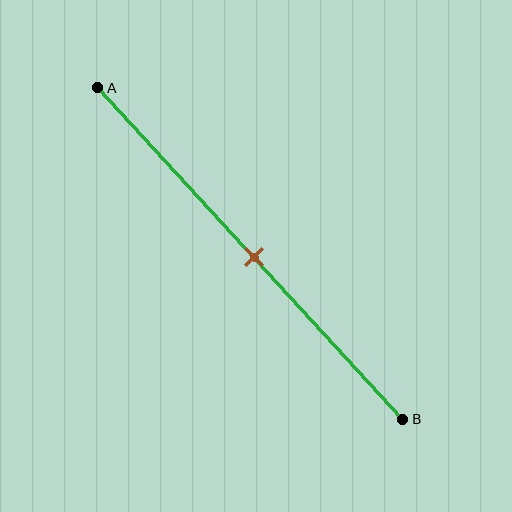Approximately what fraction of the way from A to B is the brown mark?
The brown mark is approximately 50% of the way from A to B.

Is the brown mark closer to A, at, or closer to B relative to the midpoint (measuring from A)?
The brown mark is approximately at the midpoint of segment AB.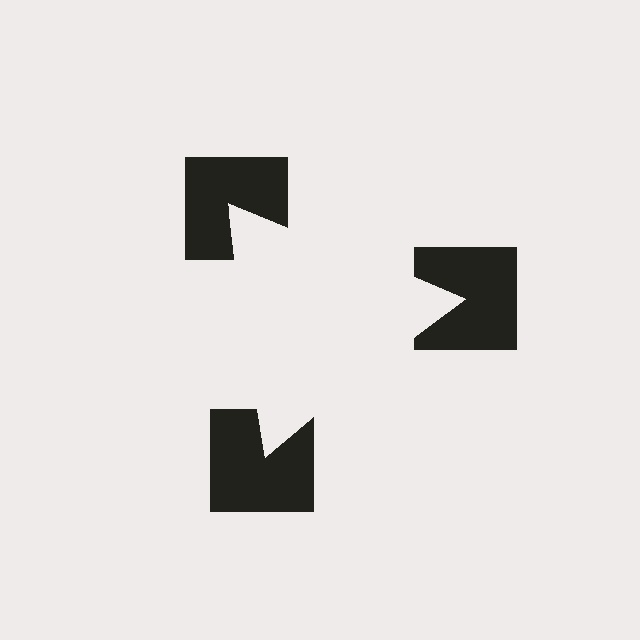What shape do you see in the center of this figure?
An illusory triangle — its edges are inferred from the aligned wedge cuts in the notched squares, not physically drawn.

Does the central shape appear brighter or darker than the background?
It typically appears slightly brighter than the background, even though no actual brightness change is drawn.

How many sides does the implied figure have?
3 sides.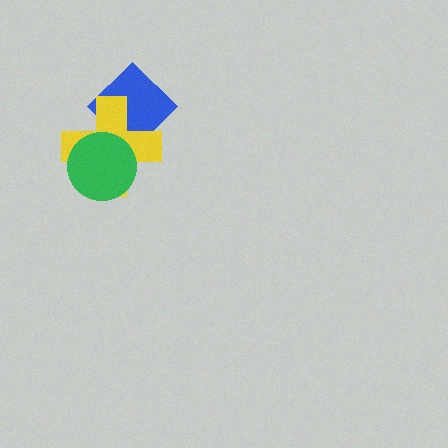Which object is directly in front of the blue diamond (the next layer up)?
The yellow cross is directly in front of the blue diamond.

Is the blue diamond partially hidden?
Yes, it is partially covered by another shape.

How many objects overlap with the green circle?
2 objects overlap with the green circle.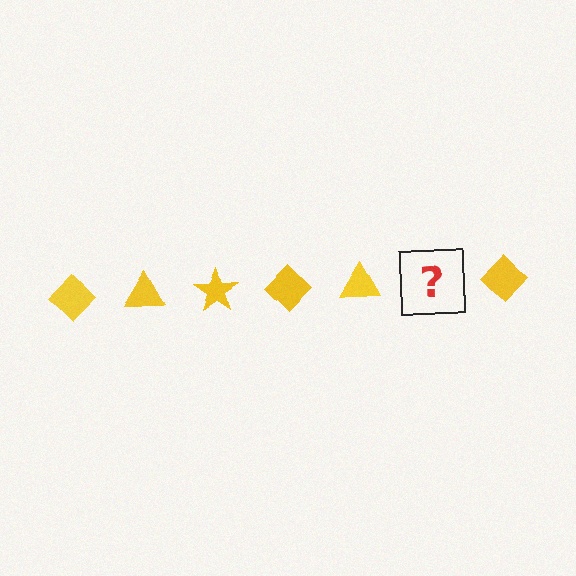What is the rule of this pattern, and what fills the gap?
The rule is that the pattern cycles through diamond, triangle, star shapes in yellow. The gap should be filled with a yellow star.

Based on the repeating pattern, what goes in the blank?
The blank should be a yellow star.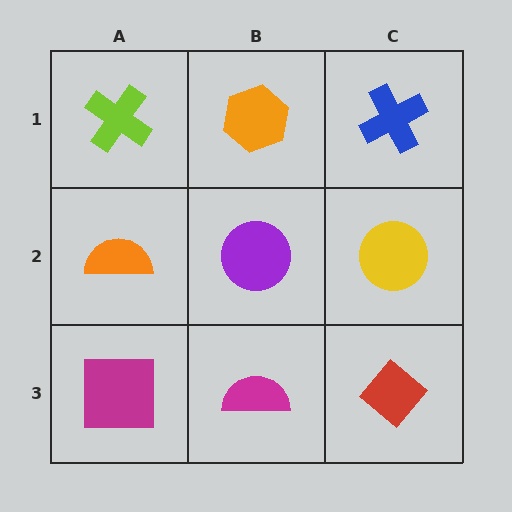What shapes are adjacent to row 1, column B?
A purple circle (row 2, column B), a lime cross (row 1, column A), a blue cross (row 1, column C).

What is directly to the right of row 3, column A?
A magenta semicircle.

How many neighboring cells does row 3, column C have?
2.